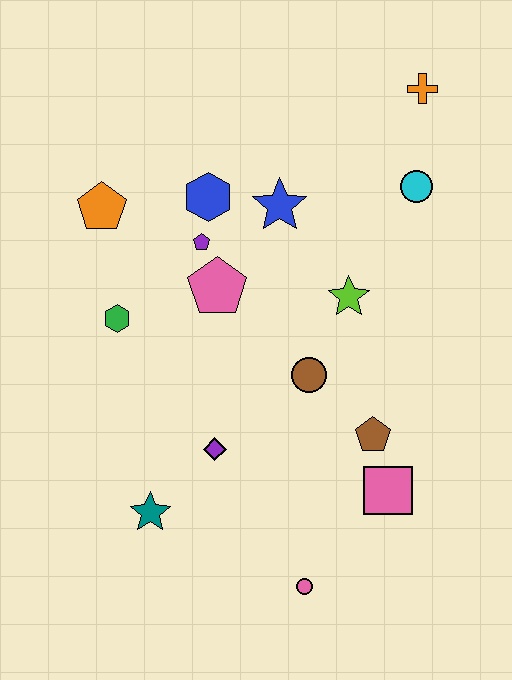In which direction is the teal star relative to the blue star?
The teal star is below the blue star.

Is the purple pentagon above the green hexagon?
Yes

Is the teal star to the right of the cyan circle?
No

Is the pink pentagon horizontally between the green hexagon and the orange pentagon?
No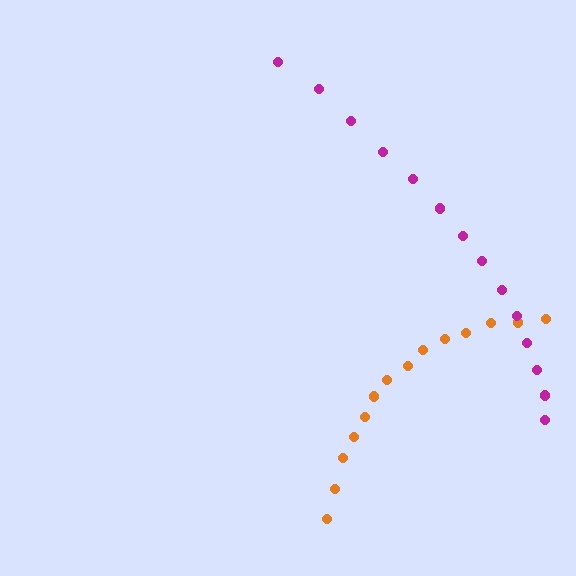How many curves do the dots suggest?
There are 2 distinct paths.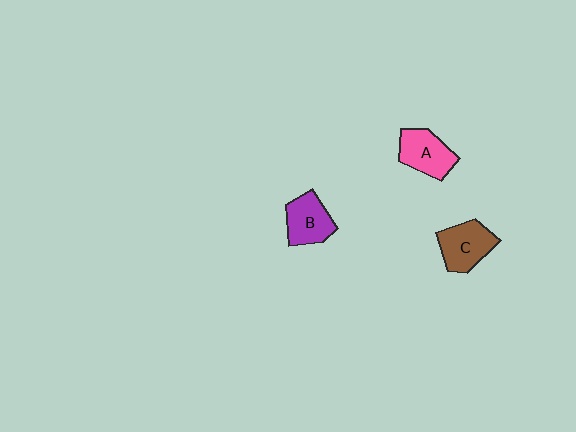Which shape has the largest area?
Shape C (brown).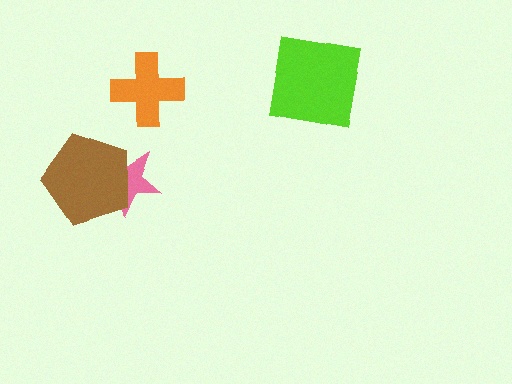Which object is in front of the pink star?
The brown pentagon is in front of the pink star.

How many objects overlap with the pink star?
1 object overlaps with the pink star.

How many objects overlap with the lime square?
0 objects overlap with the lime square.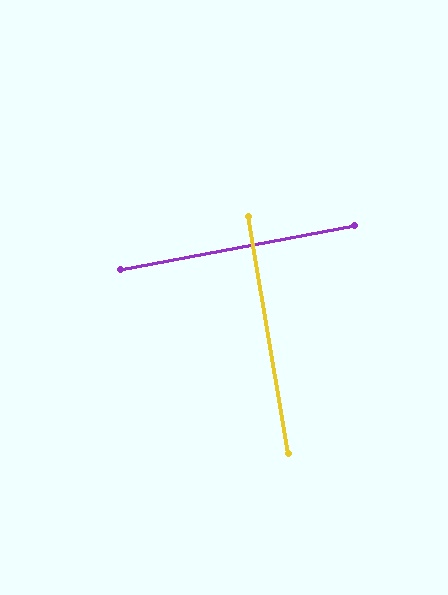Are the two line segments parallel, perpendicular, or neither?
Perpendicular — they meet at approximately 89°.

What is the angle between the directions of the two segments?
Approximately 89 degrees.